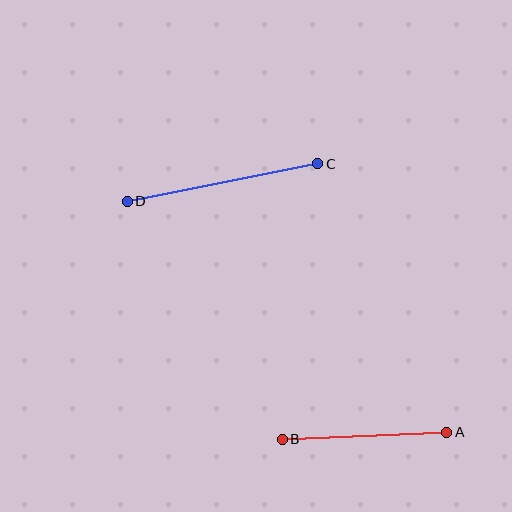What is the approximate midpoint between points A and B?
The midpoint is at approximately (364, 436) pixels.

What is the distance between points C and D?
The distance is approximately 194 pixels.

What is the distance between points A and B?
The distance is approximately 165 pixels.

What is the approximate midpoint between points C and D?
The midpoint is at approximately (222, 183) pixels.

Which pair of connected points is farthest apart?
Points C and D are farthest apart.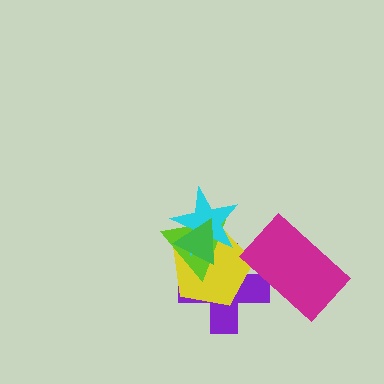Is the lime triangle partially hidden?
Yes, it is partially covered by another shape.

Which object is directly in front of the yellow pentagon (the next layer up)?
The lime triangle is directly in front of the yellow pentagon.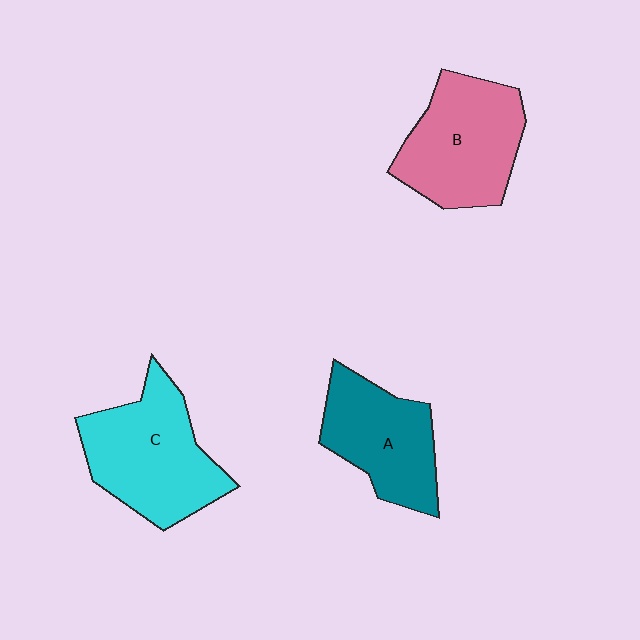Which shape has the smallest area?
Shape A (teal).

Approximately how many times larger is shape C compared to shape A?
Approximately 1.3 times.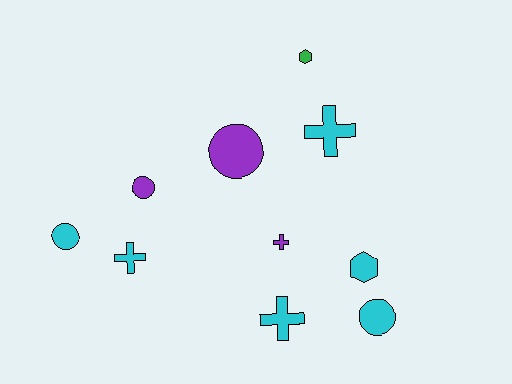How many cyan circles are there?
There are 2 cyan circles.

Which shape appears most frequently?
Circle, with 4 objects.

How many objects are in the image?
There are 10 objects.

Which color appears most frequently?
Cyan, with 6 objects.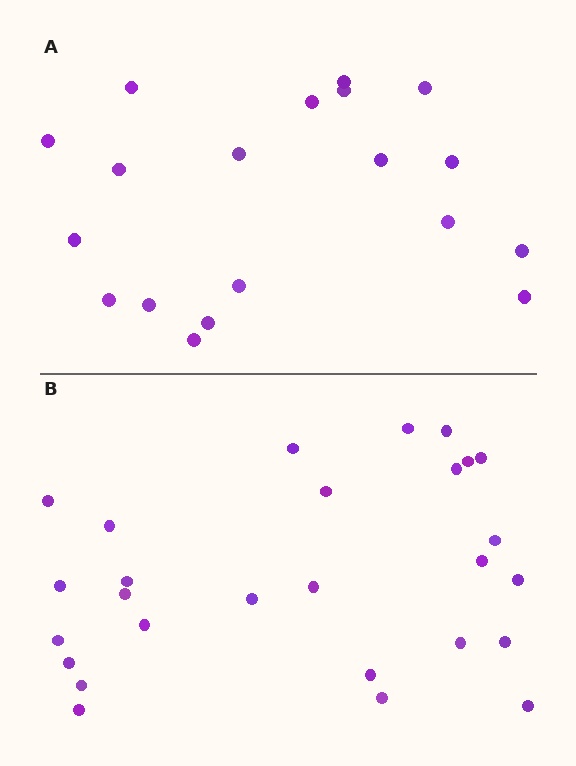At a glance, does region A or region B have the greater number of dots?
Region B (the bottom region) has more dots.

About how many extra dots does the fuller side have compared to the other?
Region B has roughly 8 or so more dots than region A.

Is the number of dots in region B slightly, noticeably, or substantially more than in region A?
Region B has noticeably more, but not dramatically so. The ratio is roughly 1.4 to 1.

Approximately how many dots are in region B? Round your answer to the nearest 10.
About 30 dots. (The exact count is 27, which rounds to 30.)